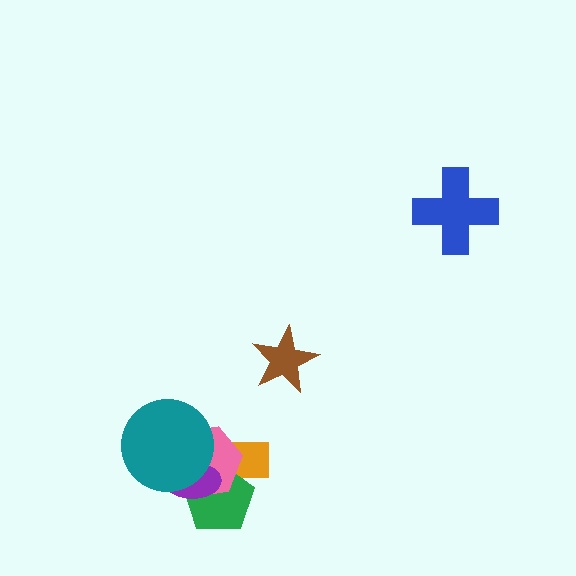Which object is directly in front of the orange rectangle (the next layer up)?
The green pentagon is directly in front of the orange rectangle.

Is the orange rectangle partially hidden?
Yes, it is partially covered by another shape.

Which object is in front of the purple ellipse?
The teal circle is in front of the purple ellipse.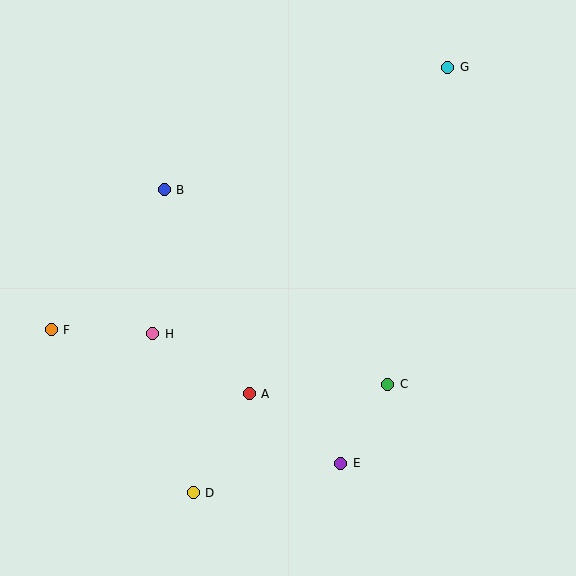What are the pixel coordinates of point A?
Point A is at (249, 394).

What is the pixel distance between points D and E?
The distance between D and E is 151 pixels.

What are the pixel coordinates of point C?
Point C is at (388, 384).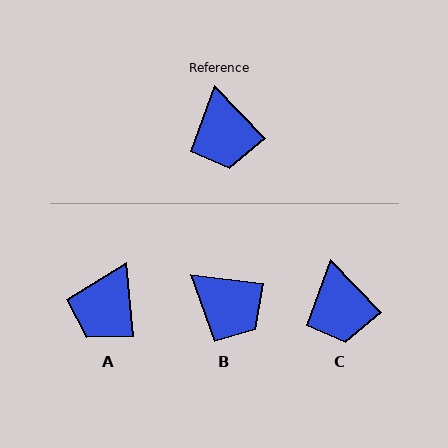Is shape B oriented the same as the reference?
No, it is off by about 40 degrees.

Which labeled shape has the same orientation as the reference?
C.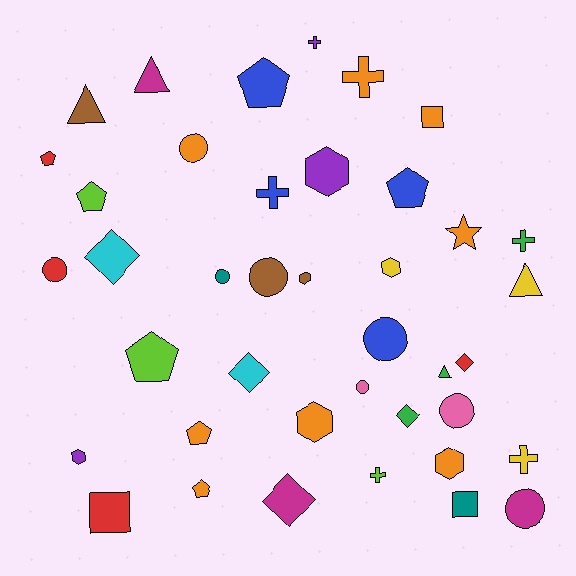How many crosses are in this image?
There are 6 crosses.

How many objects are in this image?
There are 40 objects.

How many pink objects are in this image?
There are 2 pink objects.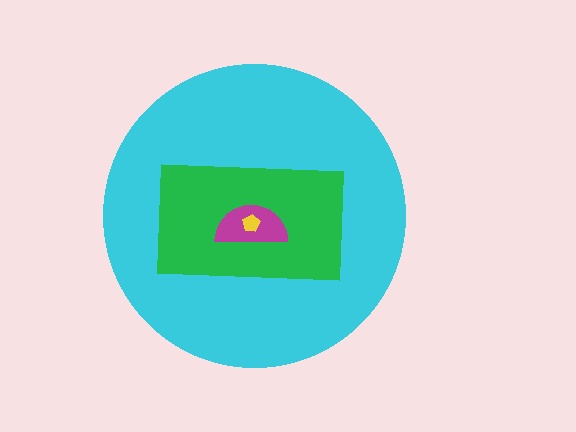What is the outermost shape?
The cyan circle.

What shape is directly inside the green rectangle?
The magenta semicircle.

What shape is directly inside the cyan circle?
The green rectangle.